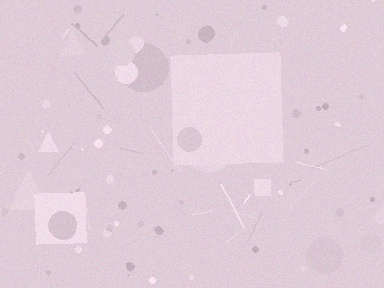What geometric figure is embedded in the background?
A square is embedded in the background.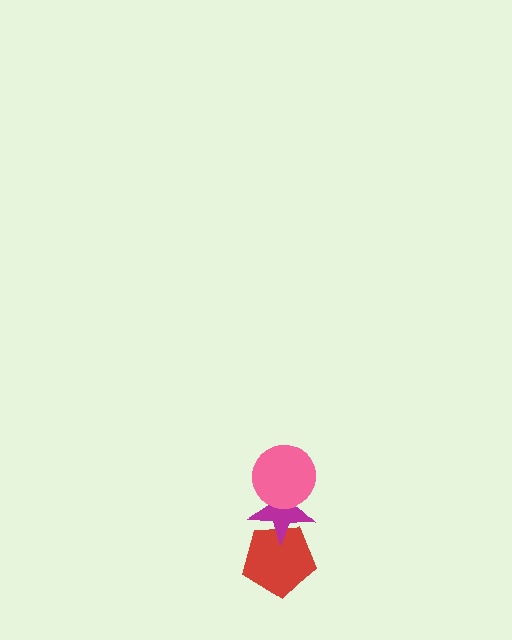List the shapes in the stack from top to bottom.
From top to bottom: the pink circle, the magenta star, the red pentagon.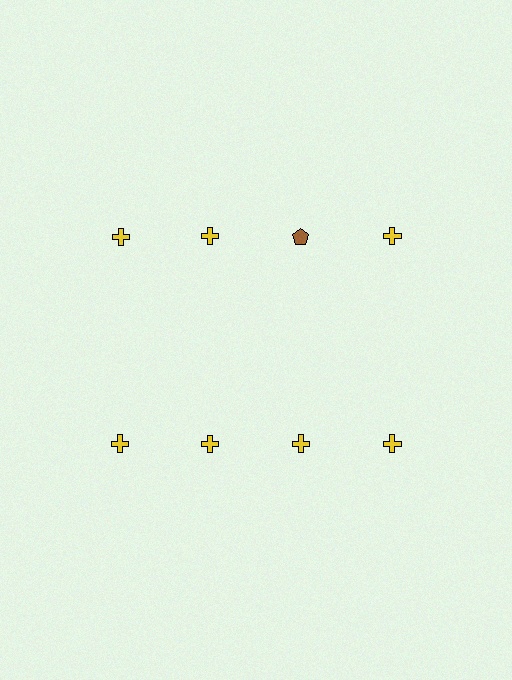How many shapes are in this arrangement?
There are 8 shapes arranged in a grid pattern.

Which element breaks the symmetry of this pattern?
The brown pentagon in the top row, center column breaks the symmetry. All other shapes are yellow crosses.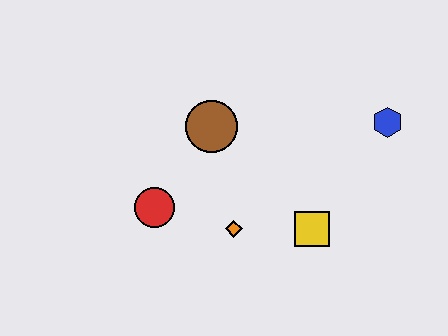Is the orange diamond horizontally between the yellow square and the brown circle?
Yes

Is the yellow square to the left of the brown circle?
No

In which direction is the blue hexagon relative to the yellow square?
The blue hexagon is above the yellow square.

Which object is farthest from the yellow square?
The red circle is farthest from the yellow square.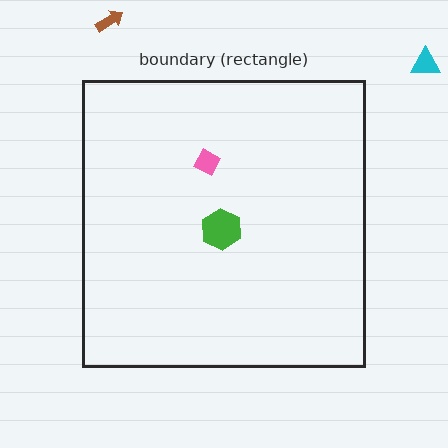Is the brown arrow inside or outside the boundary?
Outside.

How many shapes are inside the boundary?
2 inside, 2 outside.